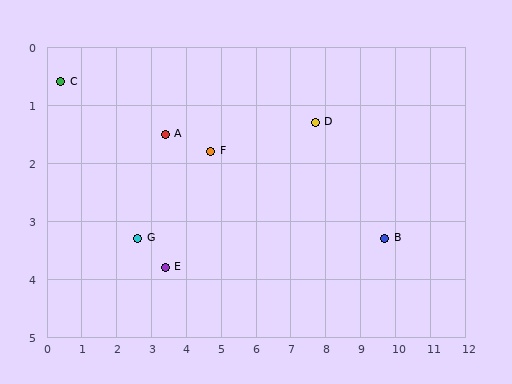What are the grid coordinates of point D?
Point D is at approximately (7.7, 1.3).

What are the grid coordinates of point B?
Point B is at approximately (9.7, 3.3).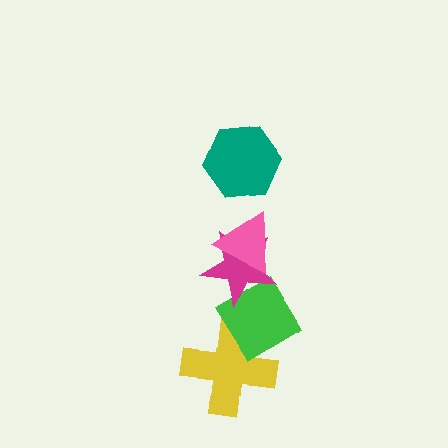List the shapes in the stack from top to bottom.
From top to bottom: the teal hexagon, the pink triangle, the magenta star, the green diamond, the yellow cross.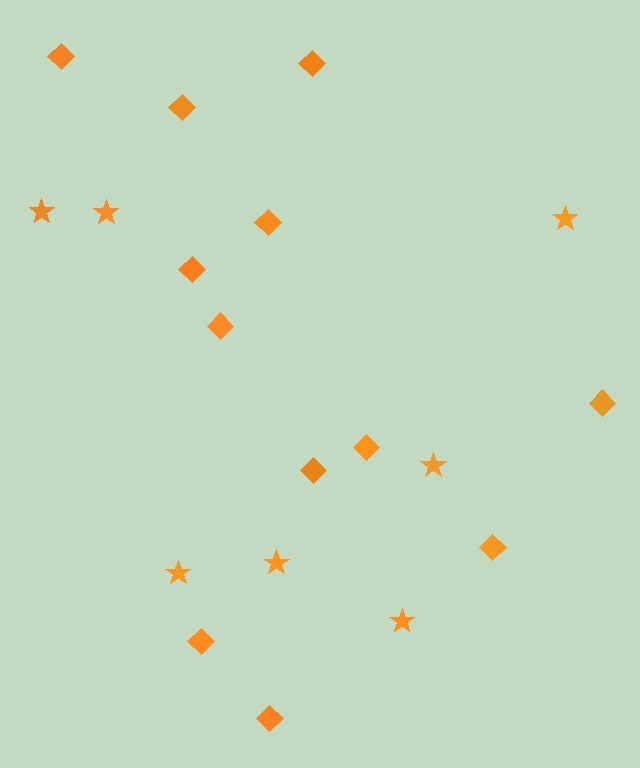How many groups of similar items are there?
There are 2 groups: one group of stars (7) and one group of diamonds (12).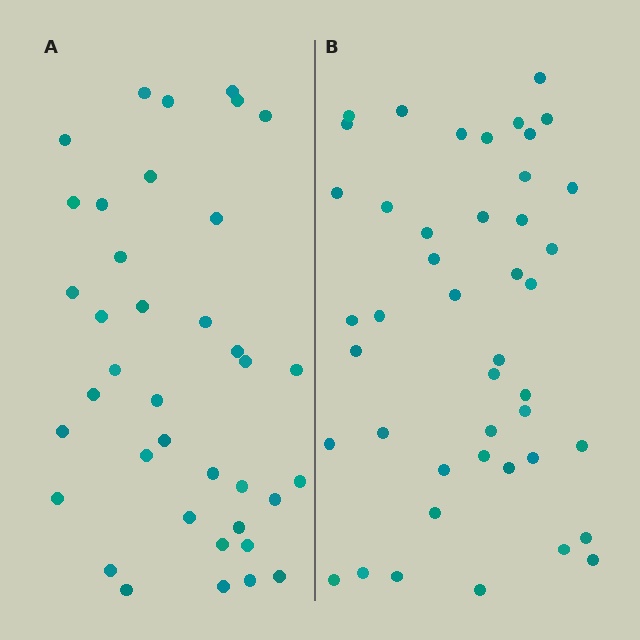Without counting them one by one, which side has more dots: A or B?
Region B (the right region) has more dots.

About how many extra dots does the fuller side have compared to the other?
Region B has about 6 more dots than region A.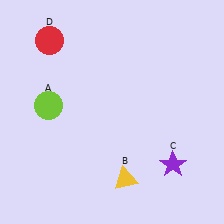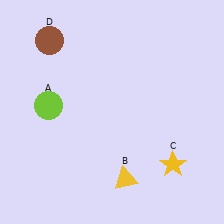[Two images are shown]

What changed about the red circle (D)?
In Image 1, D is red. In Image 2, it changed to brown.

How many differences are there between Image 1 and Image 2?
There are 2 differences between the two images.